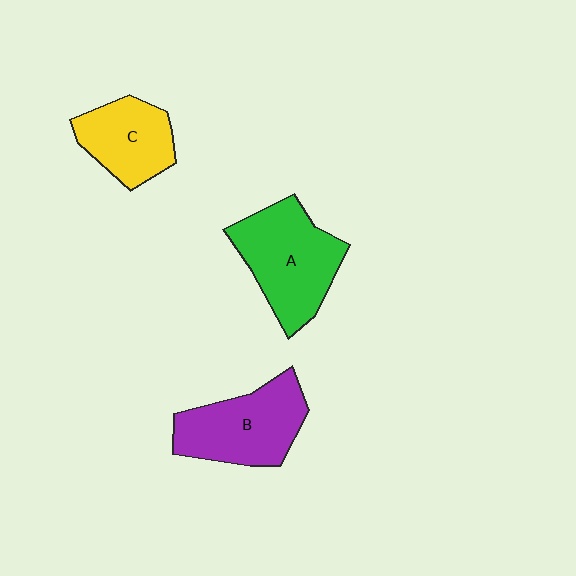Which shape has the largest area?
Shape A (green).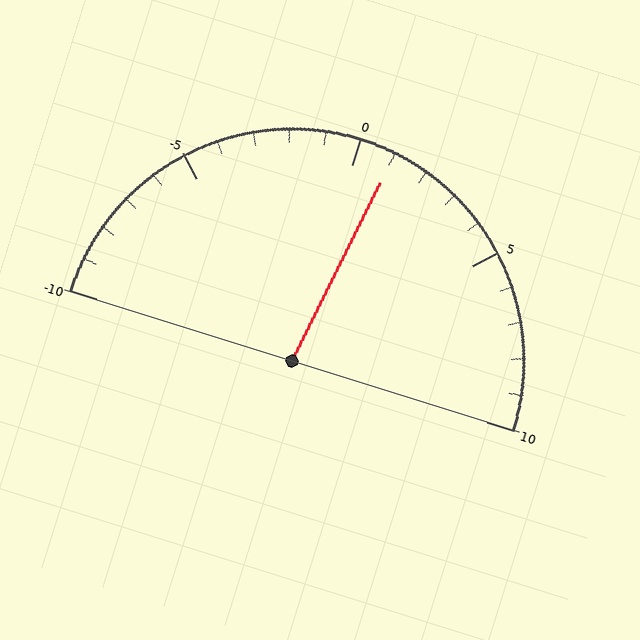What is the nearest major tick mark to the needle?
The nearest major tick mark is 0.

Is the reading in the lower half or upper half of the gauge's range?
The reading is in the upper half of the range (-10 to 10).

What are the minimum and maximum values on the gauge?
The gauge ranges from -10 to 10.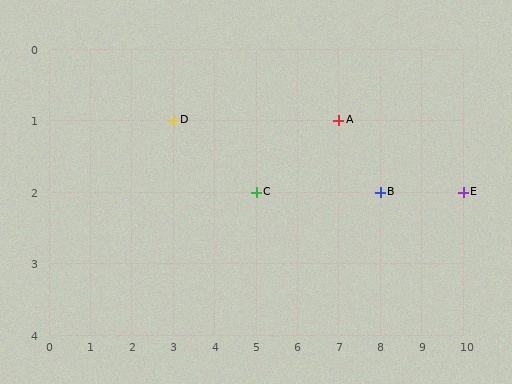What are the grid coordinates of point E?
Point E is at grid coordinates (10, 2).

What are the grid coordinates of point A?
Point A is at grid coordinates (7, 1).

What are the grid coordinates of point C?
Point C is at grid coordinates (5, 2).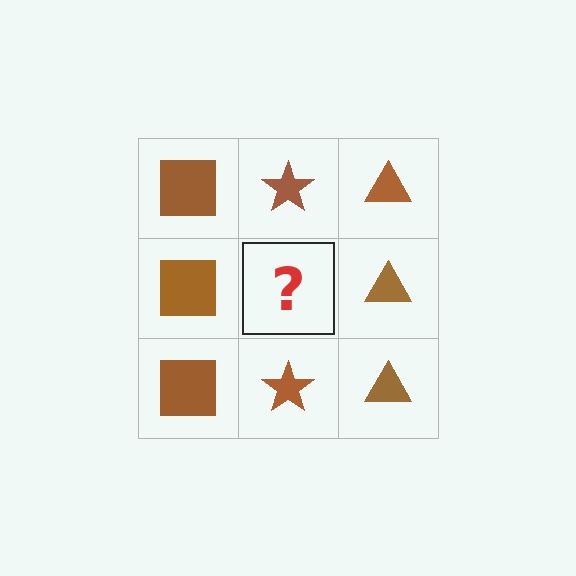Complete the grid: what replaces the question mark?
The question mark should be replaced with a brown star.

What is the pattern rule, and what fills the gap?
The rule is that each column has a consistent shape. The gap should be filled with a brown star.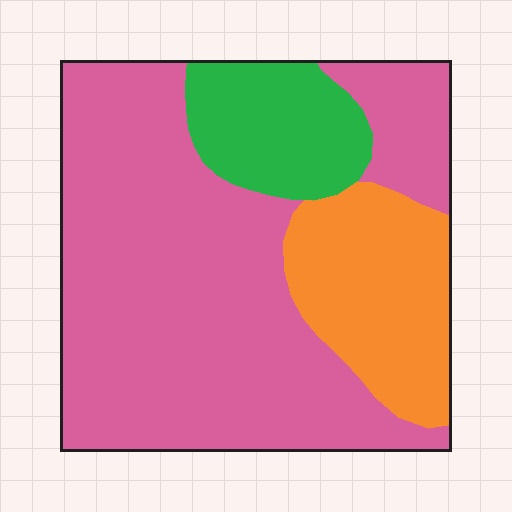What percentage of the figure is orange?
Orange covers about 20% of the figure.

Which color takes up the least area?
Green, at roughly 15%.